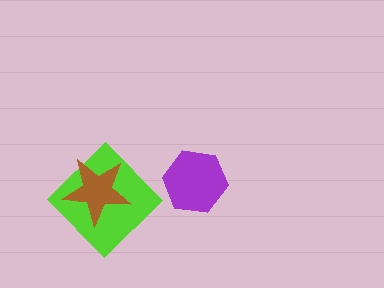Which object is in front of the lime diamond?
The brown star is in front of the lime diamond.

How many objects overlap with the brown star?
1 object overlaps with the brown star.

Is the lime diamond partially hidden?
Yes, it is partially covered by another shape.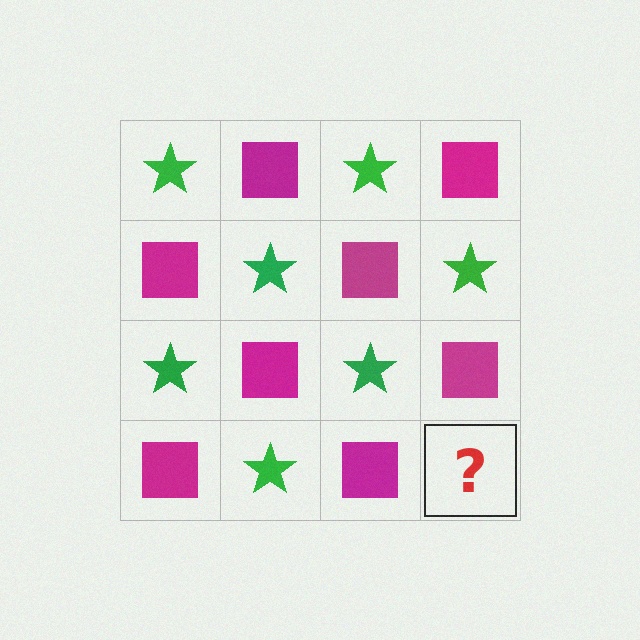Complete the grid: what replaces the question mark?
The question mark should be replaced with a green star.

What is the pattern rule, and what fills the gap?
The rule is that it alternates green star and magenta square in a checkerboard pattern. The gap should be filled with a green star.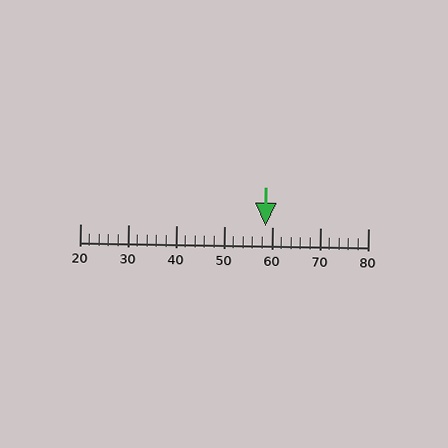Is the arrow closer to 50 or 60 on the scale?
The arrow is closer to 60.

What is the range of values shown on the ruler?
The ruler shows values from 20 to 80.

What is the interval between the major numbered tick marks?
The major tick marks are spaced 10 units apart.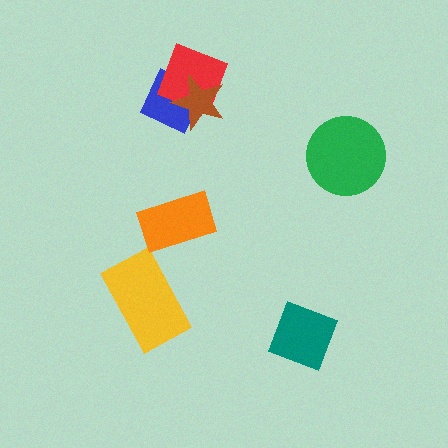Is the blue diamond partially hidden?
Yes, it is partially covered by another shape.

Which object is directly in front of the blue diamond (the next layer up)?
The red square is directly in front of the blue diamond.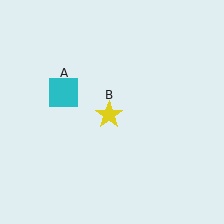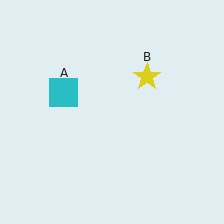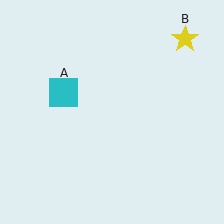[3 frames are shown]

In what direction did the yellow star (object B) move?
The yellow star (object B) moved up and to the right.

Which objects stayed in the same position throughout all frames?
Cyan square (object A) remained stationary.